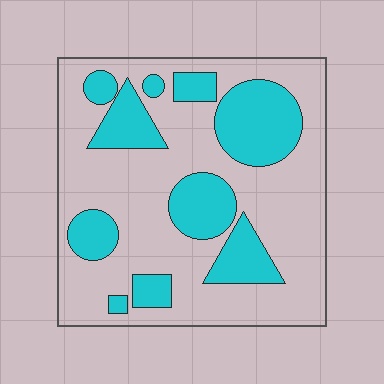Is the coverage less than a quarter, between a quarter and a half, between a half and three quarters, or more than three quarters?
Between a quarter and a half.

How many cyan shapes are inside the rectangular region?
10.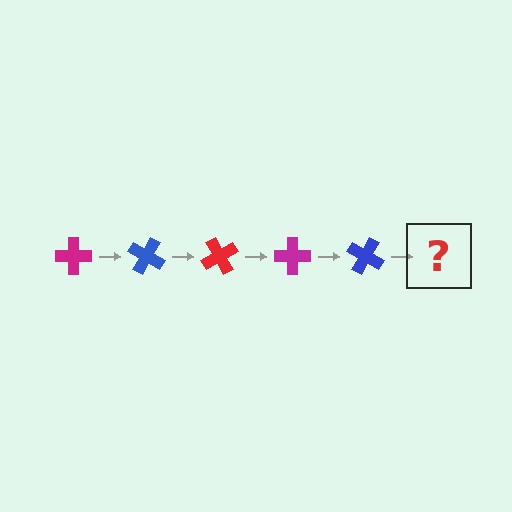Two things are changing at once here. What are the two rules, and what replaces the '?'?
The two rules are that it rotates 30 degrees each step and the color cycles through magenta, blue, and red. The '?' should be a red cross, rotated 150 degrees from the start.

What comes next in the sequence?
The next element should be a red cross, rotated 150 degrees from the start.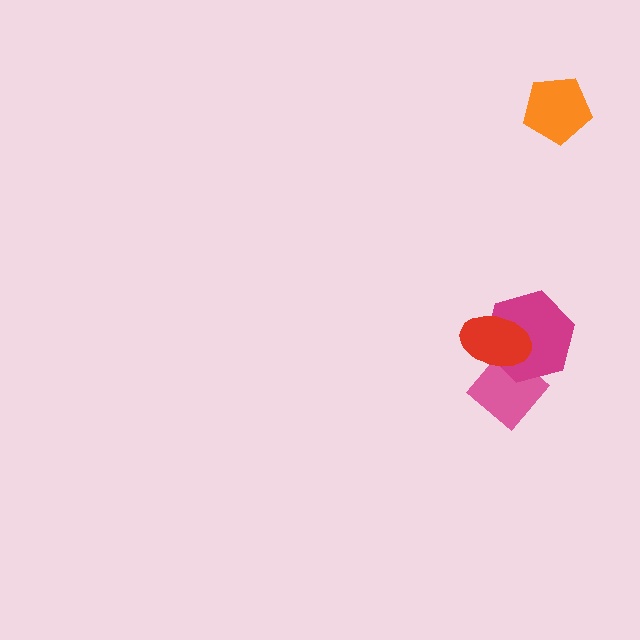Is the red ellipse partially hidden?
No, no other shape covers it.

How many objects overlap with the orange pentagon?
0 objects overlap with the orange pentagon.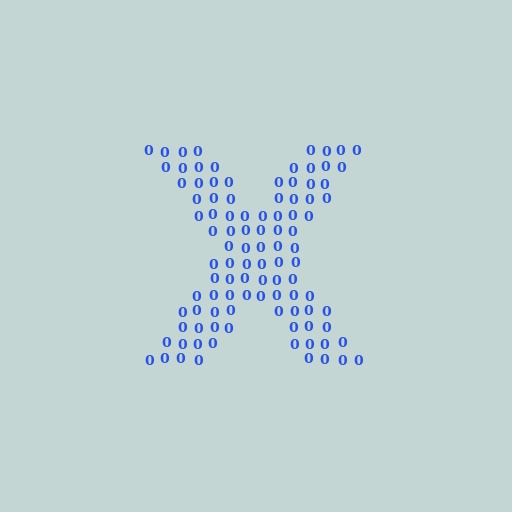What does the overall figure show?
The overall figure shows the letter X.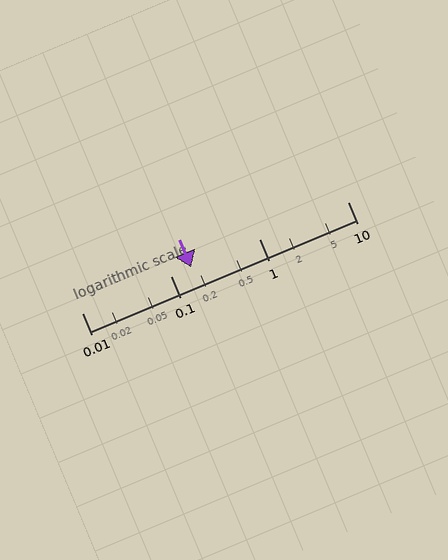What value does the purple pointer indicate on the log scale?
The pointer indicates approximately 0.17.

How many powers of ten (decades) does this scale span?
The scale spans 3 decades, from 0.01 to 10.